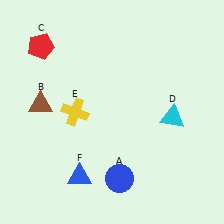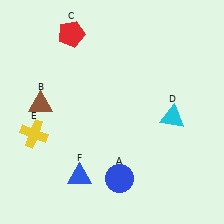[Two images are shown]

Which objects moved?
The objects that moved are: the red pentagon (C), the yellow cross (E).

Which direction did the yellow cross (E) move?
The yellow cross (E) moved left.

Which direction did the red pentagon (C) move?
The red pentagon (C) moved right.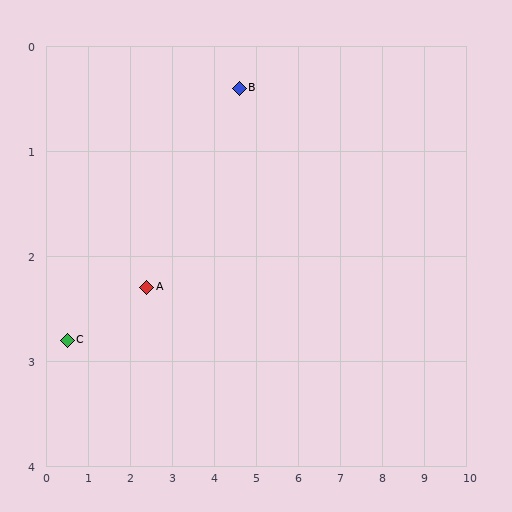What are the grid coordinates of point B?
Point B is at approximately (4.6, 0.4).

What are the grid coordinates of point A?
Point A is at approximately (2.4, 2.3).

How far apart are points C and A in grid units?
Points C and A are about 2.0 grid units apart.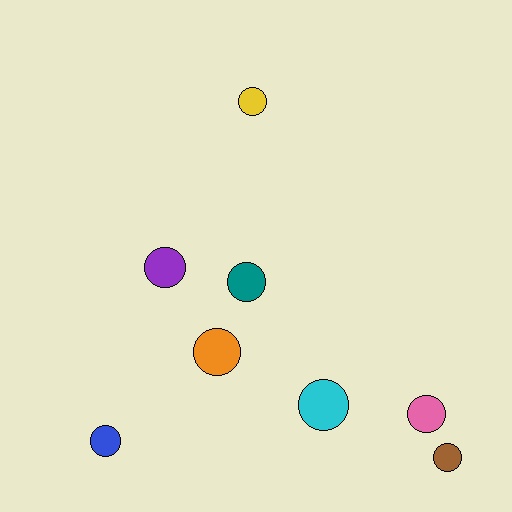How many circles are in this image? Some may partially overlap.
There are 8 circles.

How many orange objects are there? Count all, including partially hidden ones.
There is 1 orange object.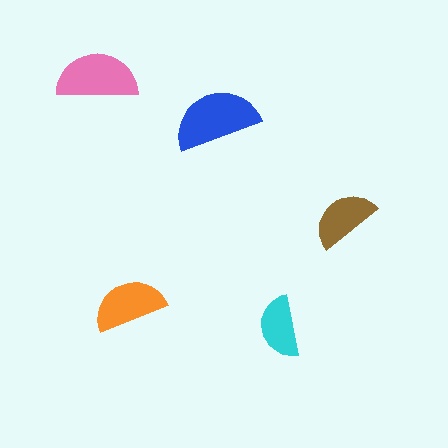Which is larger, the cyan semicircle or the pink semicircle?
The pink one.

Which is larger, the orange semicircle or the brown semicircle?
The orange one.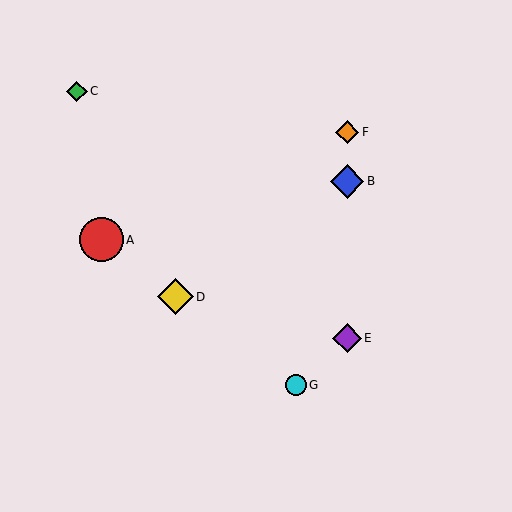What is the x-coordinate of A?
Object A is at x≈101.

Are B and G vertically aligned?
No, B is at x≈347 and G is at x≈296.